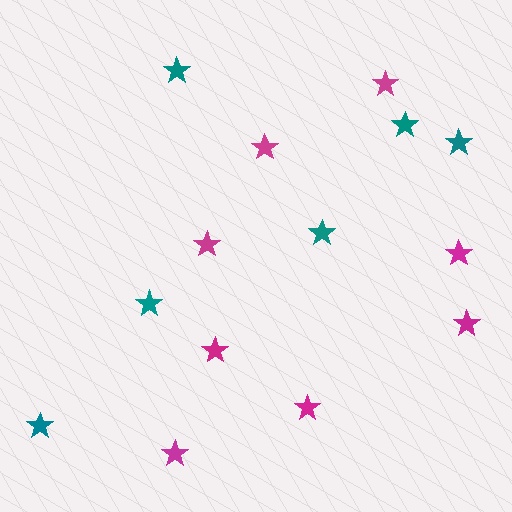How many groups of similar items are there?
There are 2 groups: one group of magenta stars (8) and one group of teal stars (6).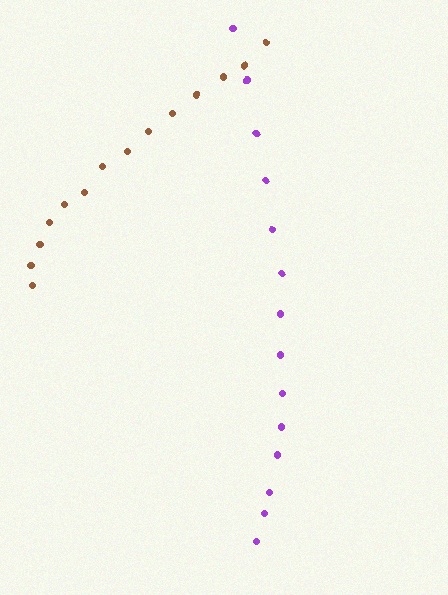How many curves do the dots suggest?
There are 2 distinct paths.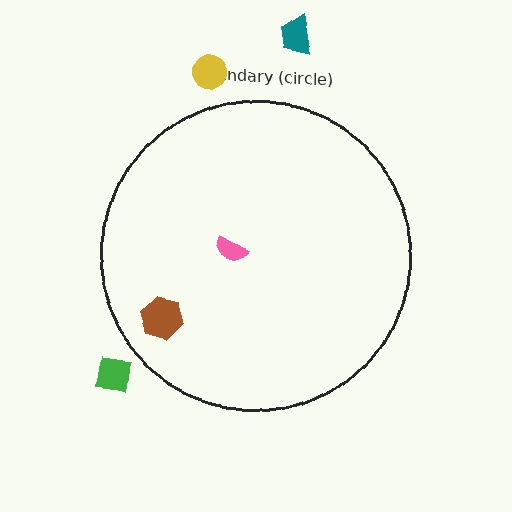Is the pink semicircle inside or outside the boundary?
Inside.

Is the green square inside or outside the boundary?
Outside.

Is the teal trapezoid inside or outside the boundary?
Outside.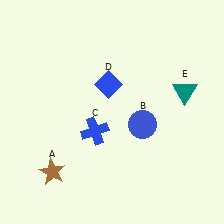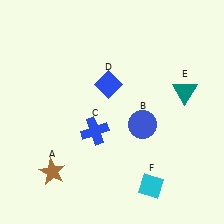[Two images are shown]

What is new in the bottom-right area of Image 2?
A cyan diamond (F) was added in the bottom-right area of Image 2.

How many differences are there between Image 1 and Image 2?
There is 1 difference between the two images.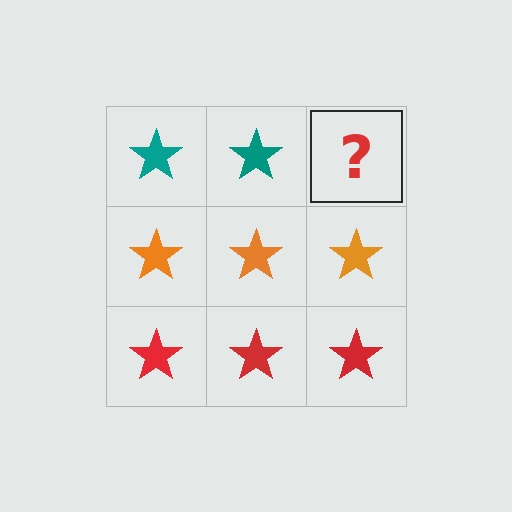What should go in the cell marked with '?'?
The missing cell should contain a teal star.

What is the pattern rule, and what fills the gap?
The rule is that each row has a consistent color. The gap should be filled with a teal star.